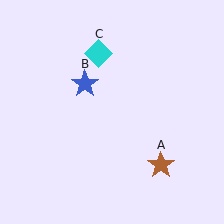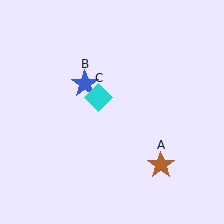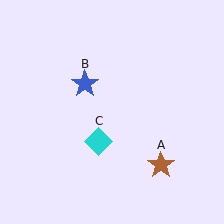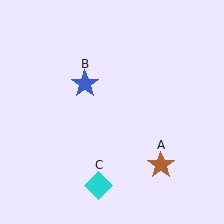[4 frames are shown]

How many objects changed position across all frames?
1 object changed position: cyan diamond (object C).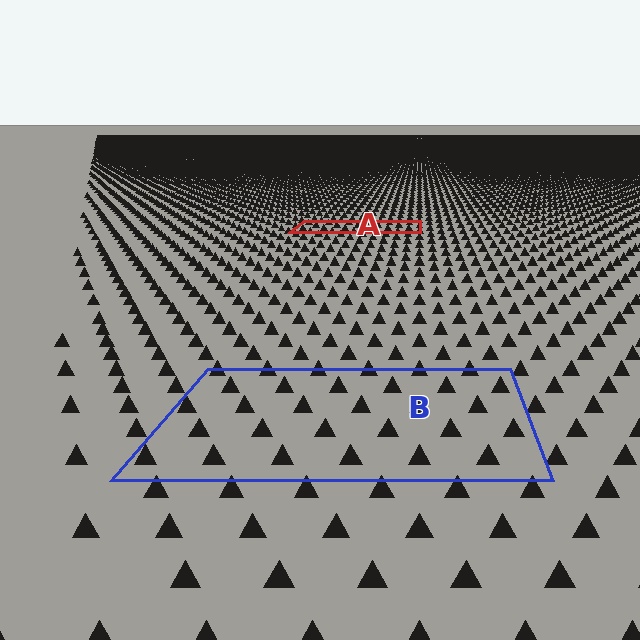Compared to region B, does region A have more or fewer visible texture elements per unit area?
Region A has more texture elements per unit area — they are packed more densely because it is farther away.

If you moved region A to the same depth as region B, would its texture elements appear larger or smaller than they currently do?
They would appear larger. At a closer depth, the same texture elements are projected at a bigger on-screen size.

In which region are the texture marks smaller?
The texture marks are smaller in region A, because it is farther away.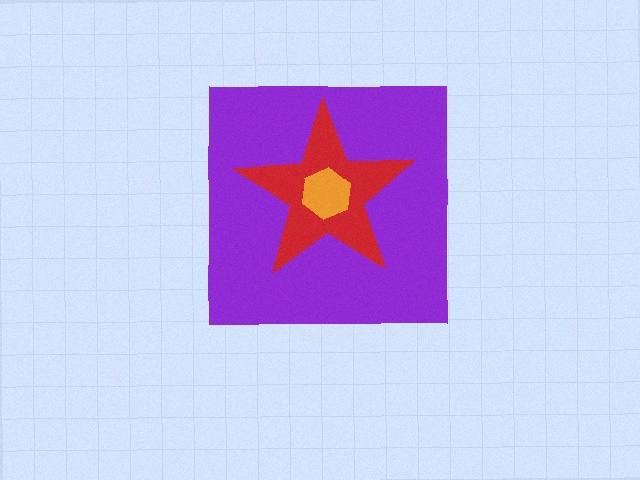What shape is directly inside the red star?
The orange hexagon.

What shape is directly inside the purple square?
The red star.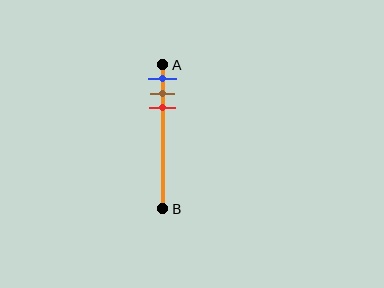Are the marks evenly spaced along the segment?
Yes, the marks are approximately evenly spaced.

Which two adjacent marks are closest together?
The brown and red marks are the closest adjacent pair.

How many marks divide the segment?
There are 3 marks dividing the segment.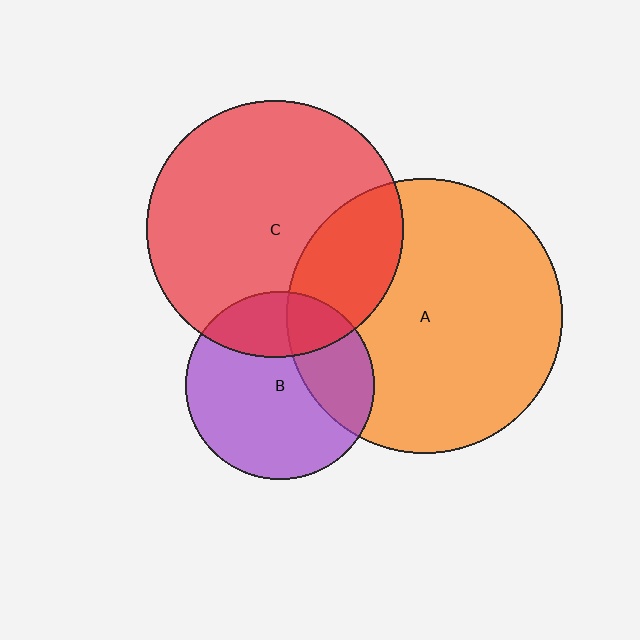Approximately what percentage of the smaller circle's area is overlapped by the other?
Approximately 25%.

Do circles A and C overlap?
Yes.